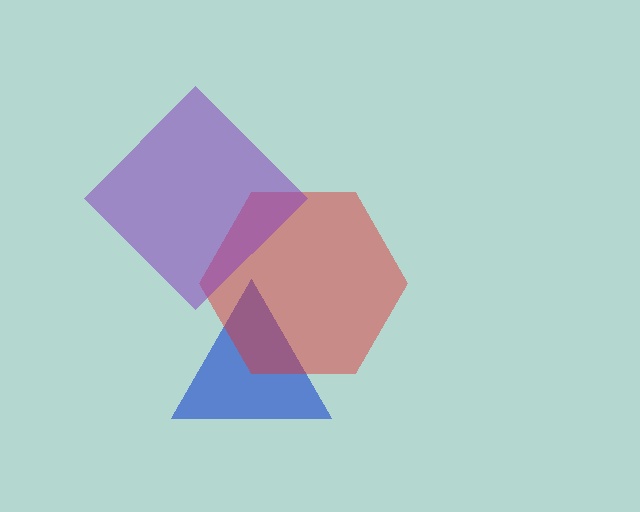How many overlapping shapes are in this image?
There are 3 overlapping shapes in the image.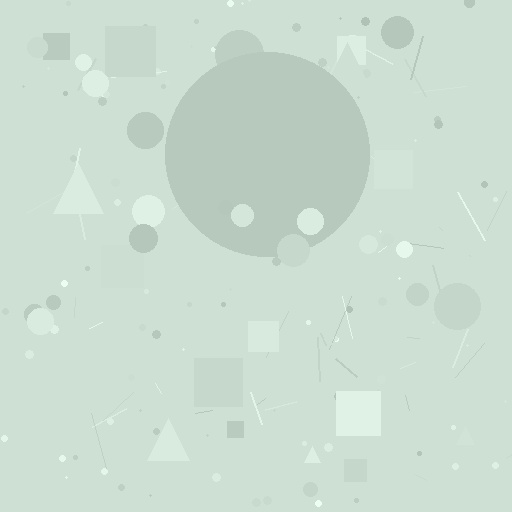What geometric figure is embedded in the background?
A circle is embedded in the background.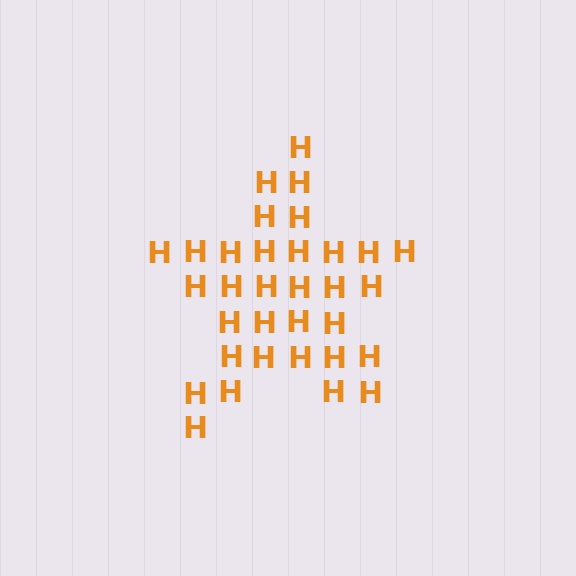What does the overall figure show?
The overall figure shows a star.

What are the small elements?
The small elements are letter H's.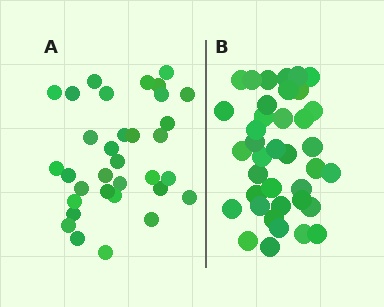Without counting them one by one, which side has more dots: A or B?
Region B (the right region) has more dots.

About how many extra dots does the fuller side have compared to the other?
Region B has about 5 more dots than region A.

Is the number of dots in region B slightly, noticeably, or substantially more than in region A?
Region B has only slightly more — the two regions are fairly close. The ratio is roughly 1.2 to 1.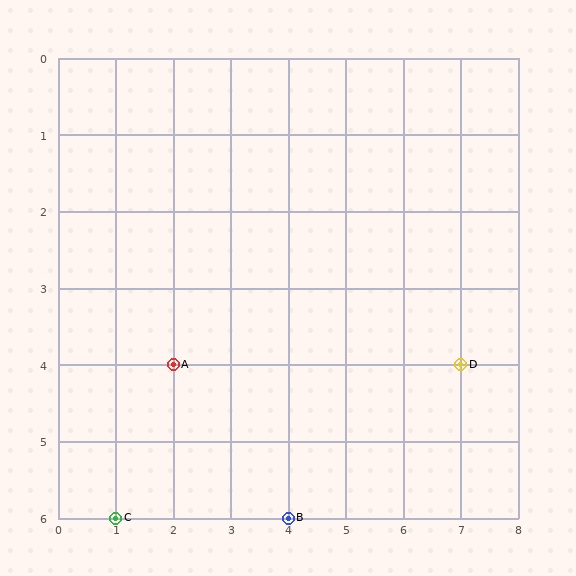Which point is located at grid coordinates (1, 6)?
Point C is at (1, 6).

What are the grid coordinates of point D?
Point D is at grid coordinates (7, 4).